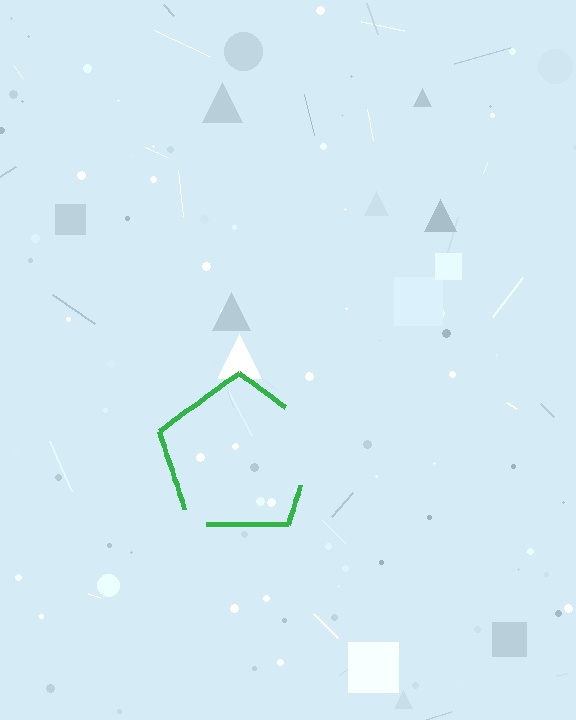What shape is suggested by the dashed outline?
The dashed outline suggests a pentagon.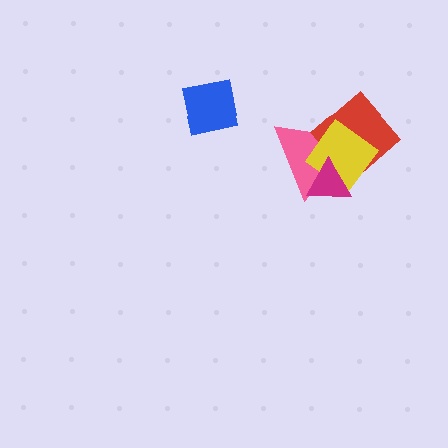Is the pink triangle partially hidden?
Yes, it is partially covered by another shape.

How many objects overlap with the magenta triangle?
3 objects overlap with the magenta triangle.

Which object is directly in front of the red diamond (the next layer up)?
The yellow diamond is directly in front of the red diamond.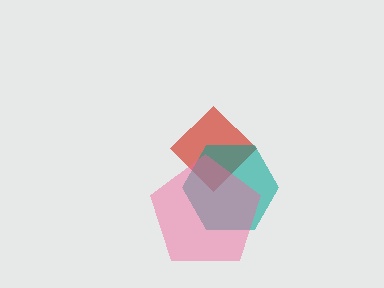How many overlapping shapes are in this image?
There are 3 overlapping shapes in the image.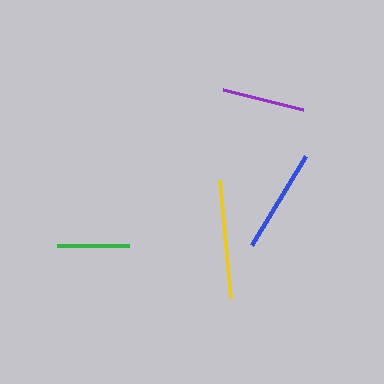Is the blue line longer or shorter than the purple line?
The blue line is longer than the purple line.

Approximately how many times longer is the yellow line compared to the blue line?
The yellow line is approximately 1.1 times the length of the blue line.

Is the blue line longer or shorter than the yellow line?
The yellow line is longer than the blue line.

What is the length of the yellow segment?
The yellow segment is approximately 118 pixels long.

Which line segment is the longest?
The yellow line is the longest at approximately 118 pixels.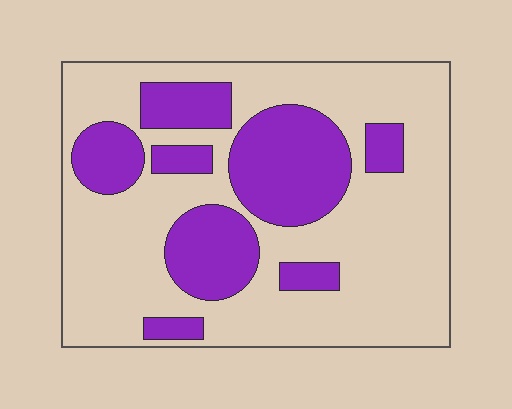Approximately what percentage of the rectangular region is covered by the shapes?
Approximately 30%.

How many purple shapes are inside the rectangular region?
8.